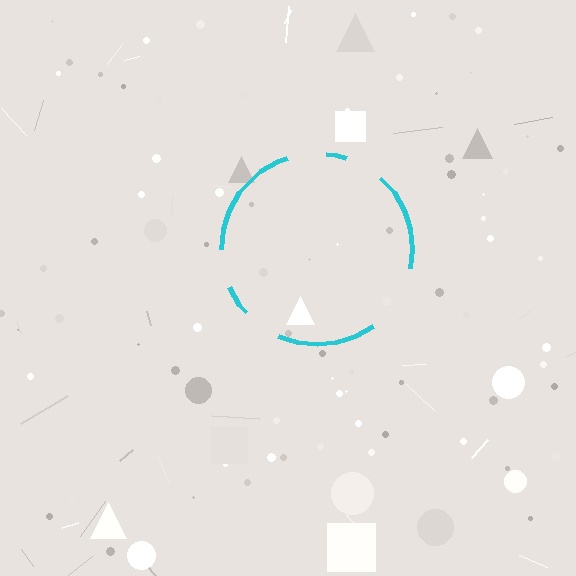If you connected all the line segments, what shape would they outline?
They would outline a circle.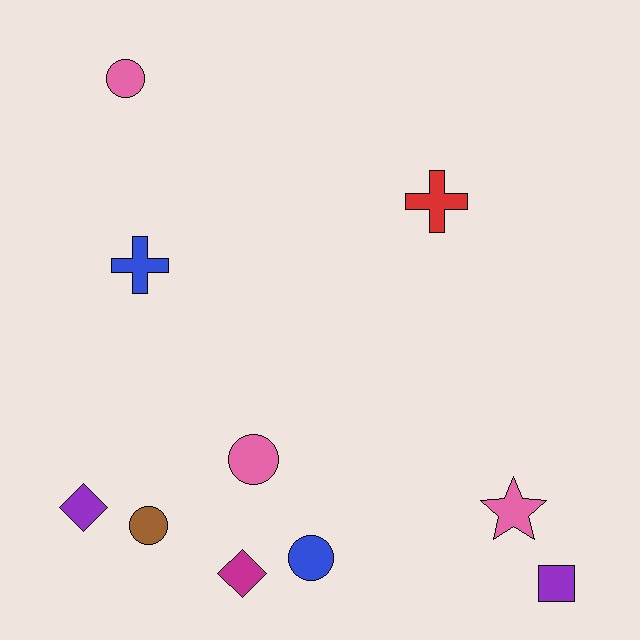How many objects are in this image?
There are 10 objects.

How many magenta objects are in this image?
There is 1 magenta object.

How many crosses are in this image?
There are 2 crosses.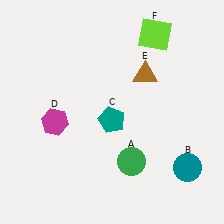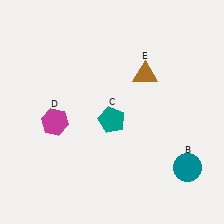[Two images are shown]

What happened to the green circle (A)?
The green circle (A) was removed in Image 2. It was in the bottom-right area of Image 1.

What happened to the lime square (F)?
The lime square (F) was removed in Image 2. It was in the top-right area of Image 1.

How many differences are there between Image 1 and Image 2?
There are 2 differences between the two images.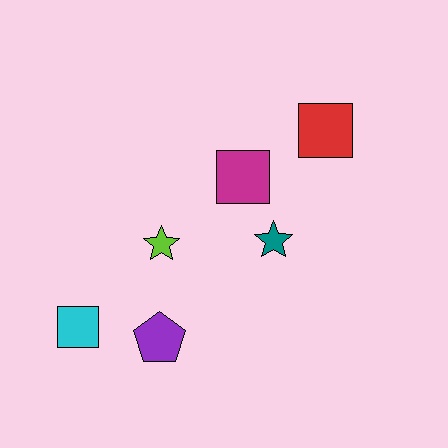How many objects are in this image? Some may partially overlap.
There are 6 objects.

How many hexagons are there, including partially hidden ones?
There are no hexagons.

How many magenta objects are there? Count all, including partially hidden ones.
There is 1 magenta object.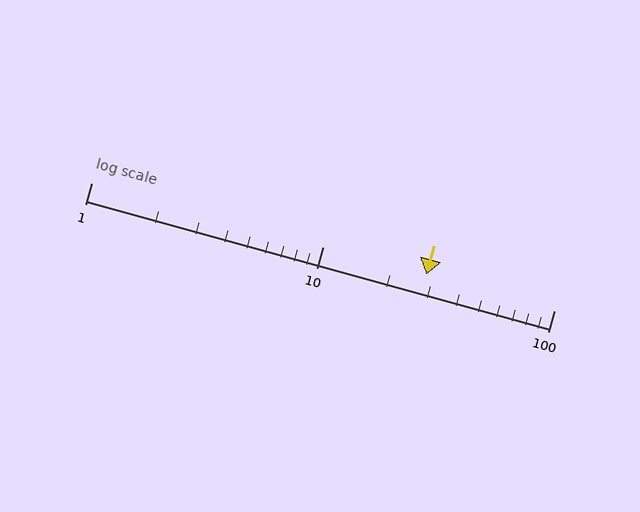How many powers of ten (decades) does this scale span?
The scale spans 2 decades, from 1 to 100.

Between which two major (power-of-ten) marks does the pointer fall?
The pointer is between 10 and 100.